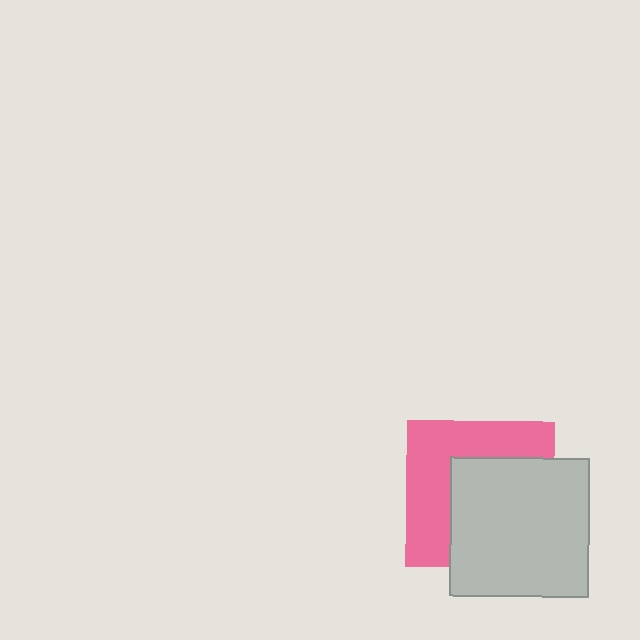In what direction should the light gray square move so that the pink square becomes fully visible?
The light gray square should move toward the lower-right. That is the shortest direction to clear the overlap and leave the pink square fully visible.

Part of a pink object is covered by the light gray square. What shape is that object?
It is a square.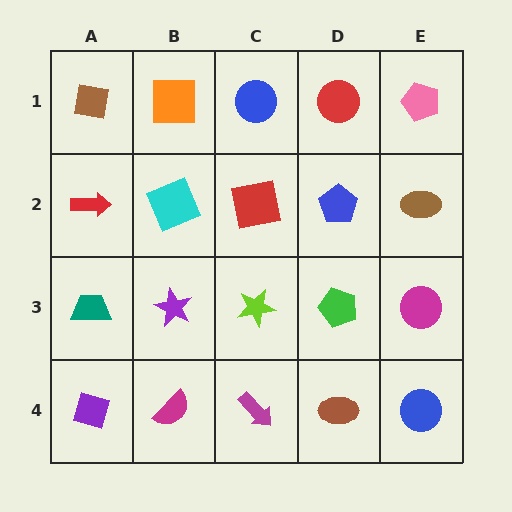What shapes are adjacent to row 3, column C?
A red square (row 2, column C), a magenta arrow (row 4, column C), a purple star (row 3, column B), a green pentagon (row 3, column D).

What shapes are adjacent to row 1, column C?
A red square (row 2, column C), an orange square (row 1, column B), a red circle (row 1, column D).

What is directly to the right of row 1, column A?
An orange square.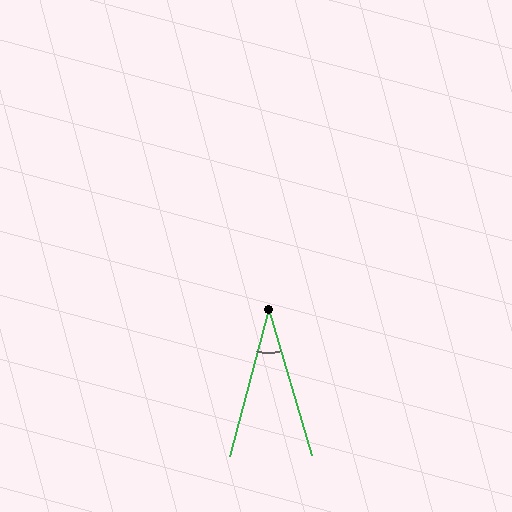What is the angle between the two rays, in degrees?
Approximately 31 degrees.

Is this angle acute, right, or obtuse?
It is acute.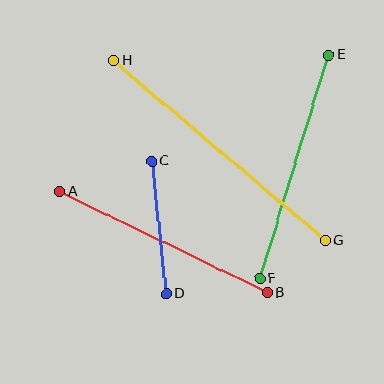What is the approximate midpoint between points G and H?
The midpoint is at approximately (219, 151) pixels.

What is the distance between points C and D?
The distance is approximately 133 pixels.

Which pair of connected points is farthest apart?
Points G and H are farthest apart.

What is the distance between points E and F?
The distance is approximately 233 pixels.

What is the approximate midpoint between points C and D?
The midpoint is at approximately (159, 227) pixels.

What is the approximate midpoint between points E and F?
The midpoint is at approximately (294, 166) pixels.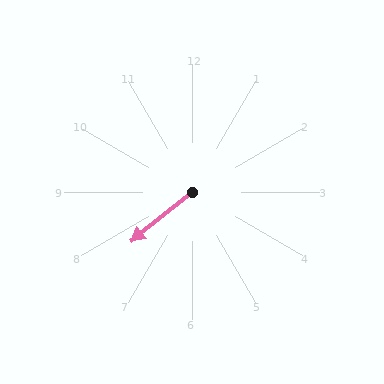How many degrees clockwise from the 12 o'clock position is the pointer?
Approximately 231 degrees.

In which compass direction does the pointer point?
Southwest.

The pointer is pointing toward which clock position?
Roughly 8 o'clock.